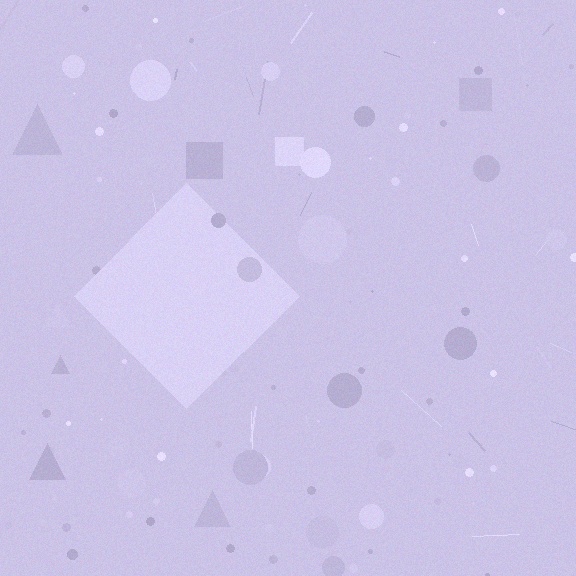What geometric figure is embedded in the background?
A diamond is embedded in the background.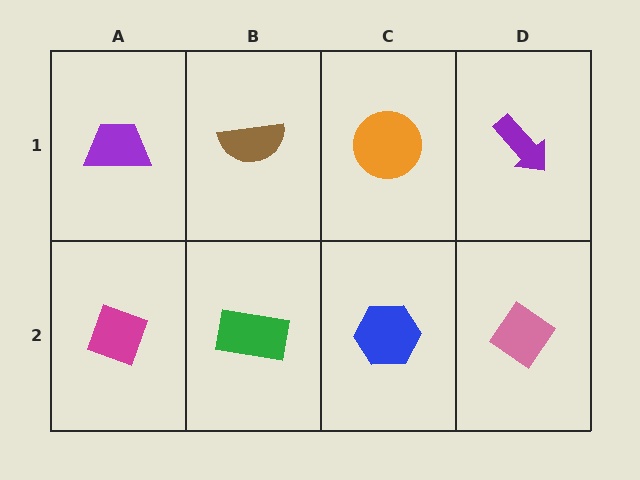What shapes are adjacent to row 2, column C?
An orange circle (row 1, column C), a green rectangle (row 2, column B), a pink diamond (row 2, column D).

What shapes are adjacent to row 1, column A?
A magenta diamond (row 2, column A), a brown semicircle (row 1, column B).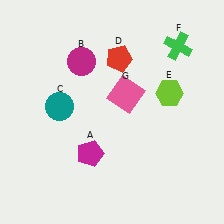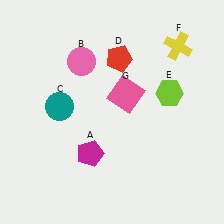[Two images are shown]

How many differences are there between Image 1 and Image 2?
There are 2 differences between the two images.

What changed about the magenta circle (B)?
In Image 1, B is magenta. In Image 2, it changed to pink.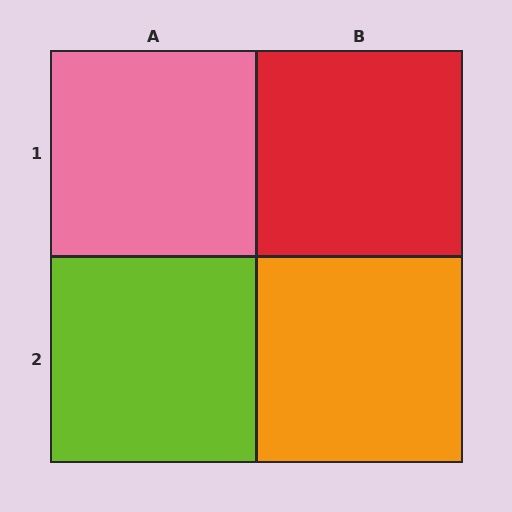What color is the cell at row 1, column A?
Pink.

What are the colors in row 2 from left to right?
Lime, orange.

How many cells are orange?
1 cell is orange.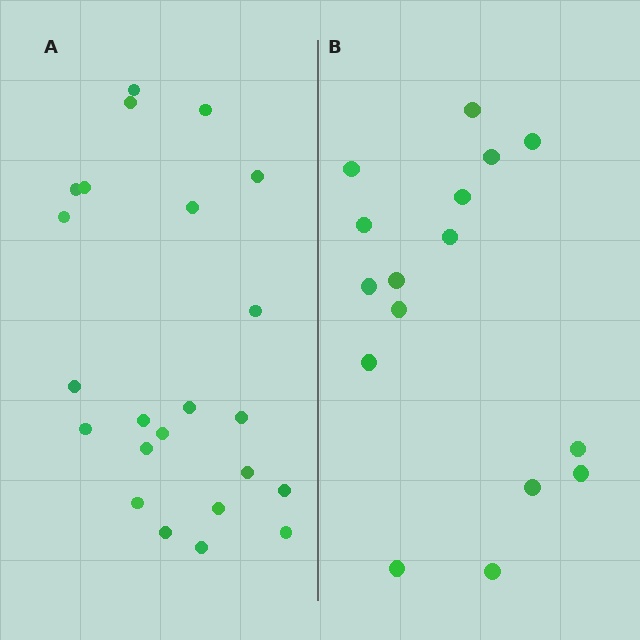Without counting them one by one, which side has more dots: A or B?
Region A (the left region) has more dots.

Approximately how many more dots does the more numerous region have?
Region A has roughly 8 or so more dots than region B.